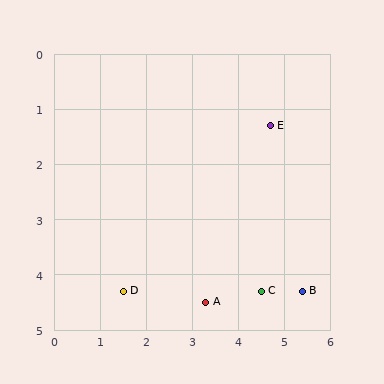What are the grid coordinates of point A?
Point A is at approximately (3.3, 4.5).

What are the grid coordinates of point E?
Point E is at approximately (4.7, 1.3).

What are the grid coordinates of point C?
Point C is at approximately (4.5, 4.3).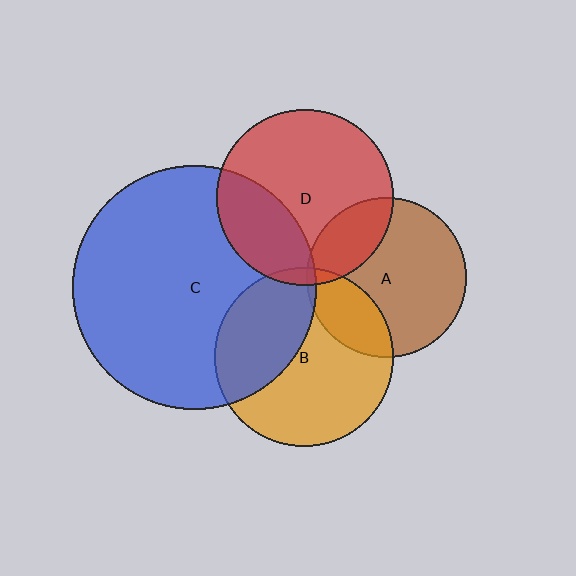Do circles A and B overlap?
Yes.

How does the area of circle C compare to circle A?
Approximately 2.3 times.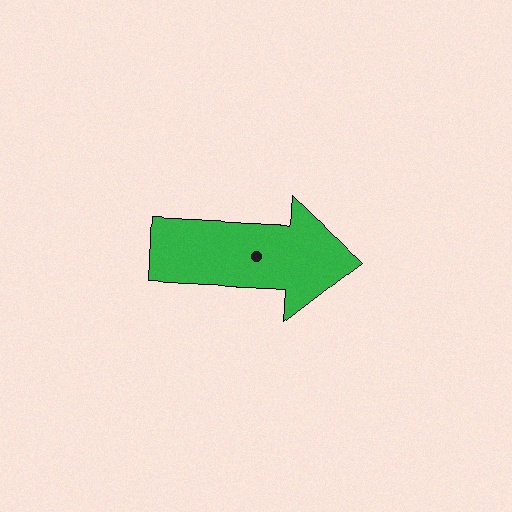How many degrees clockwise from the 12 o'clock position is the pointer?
Approximately 93 degrees.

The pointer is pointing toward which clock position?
Roughly 3 o'clock.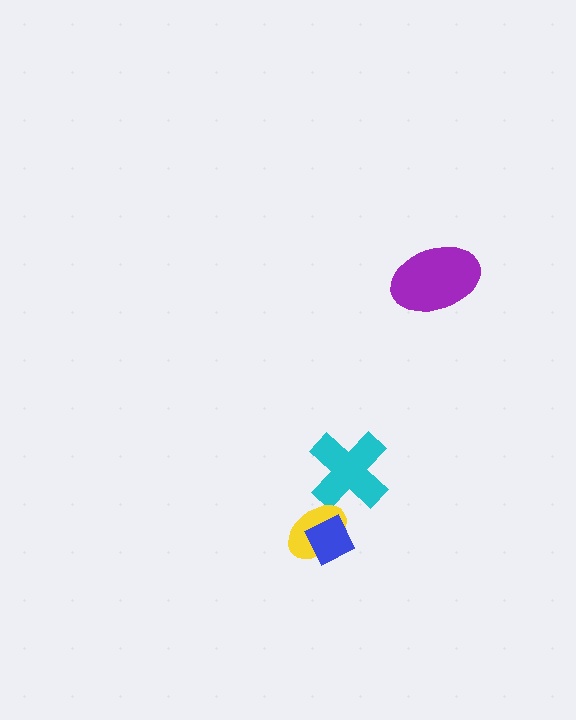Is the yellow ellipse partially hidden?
Yes, it is partially covered by another shape.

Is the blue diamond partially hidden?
No, no other shape covers it.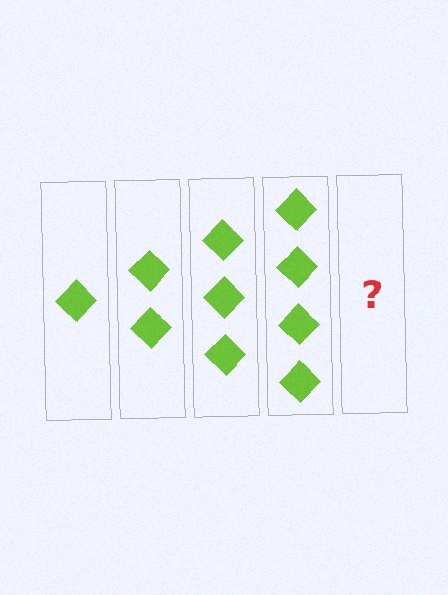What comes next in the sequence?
The next element should be 5 diamonds.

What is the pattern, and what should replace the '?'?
The pattern is that each step adds one more diamond. The '?' should be 5 diamonds.